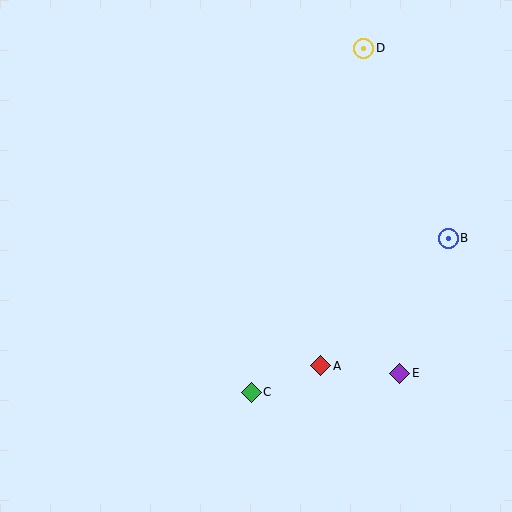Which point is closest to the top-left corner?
Point D is closest to the top-left corner.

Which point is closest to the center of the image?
Point A at (321, 366) is closest to the center.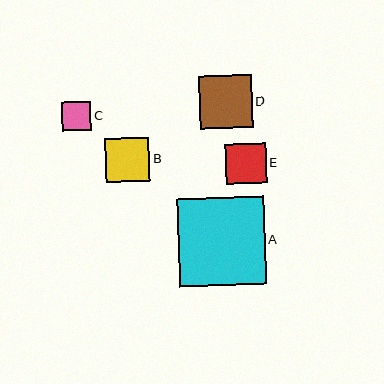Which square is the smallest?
Square C is the smallest with a size of approximately 29 pixels.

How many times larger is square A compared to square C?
Square A is approximately 3.0 times the size of square C.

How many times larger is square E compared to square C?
Square E is approximately 1.4 times the size of square C.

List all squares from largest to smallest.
From largest to smallest: A, D, B, E, C.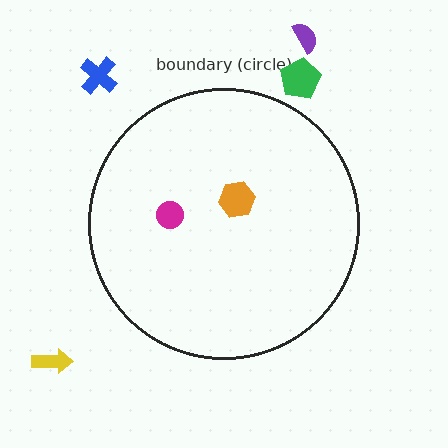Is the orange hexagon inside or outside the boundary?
Inside.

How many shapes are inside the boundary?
2 inside, 4 outside.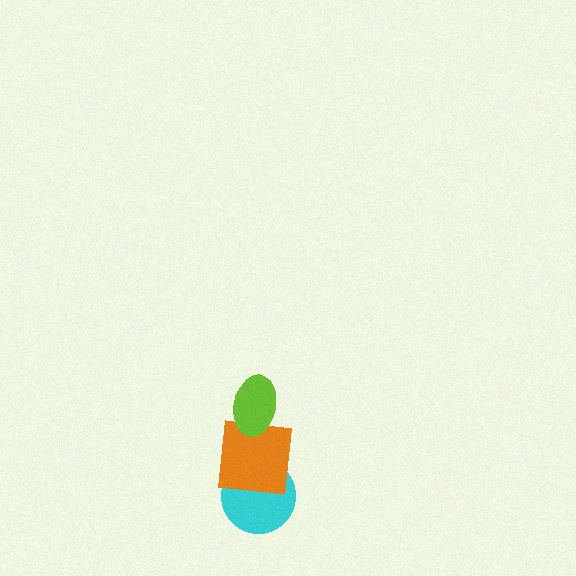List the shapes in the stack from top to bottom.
From top to bottom: the lime ellipse, the orange square, the cyan circle.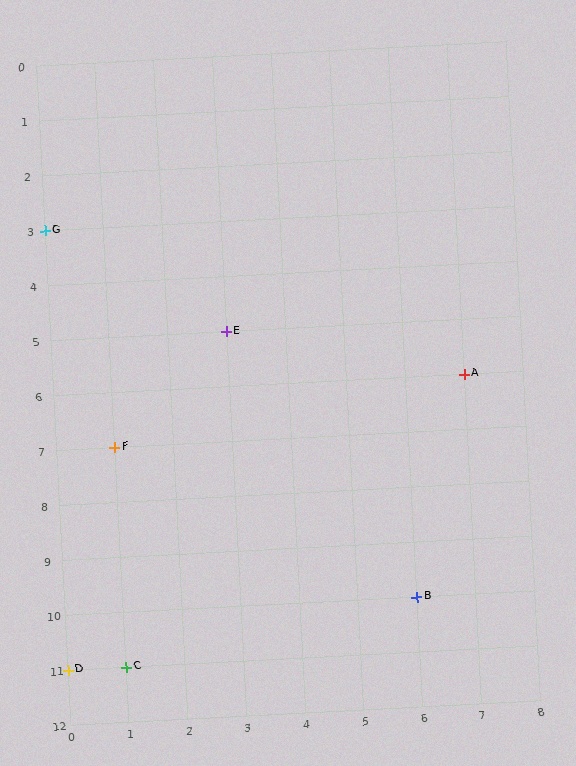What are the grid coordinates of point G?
Point G is at grid coordinates (0, 3).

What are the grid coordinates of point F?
Point F is at grid coordinates (1, 7).